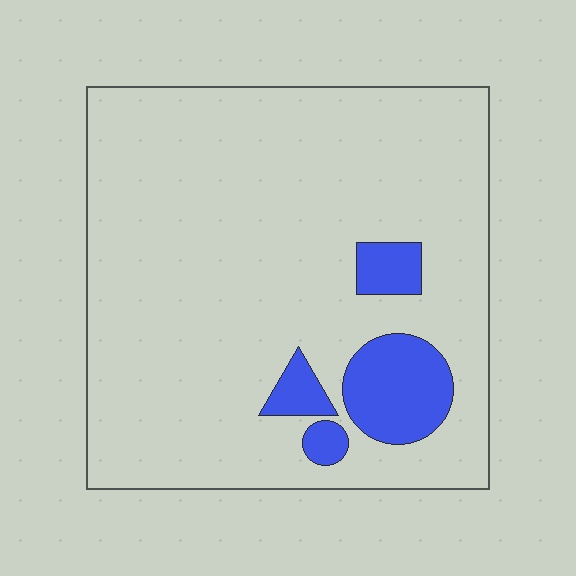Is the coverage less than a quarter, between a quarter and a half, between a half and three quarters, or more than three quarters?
Less than a quarter.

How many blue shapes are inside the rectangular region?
4.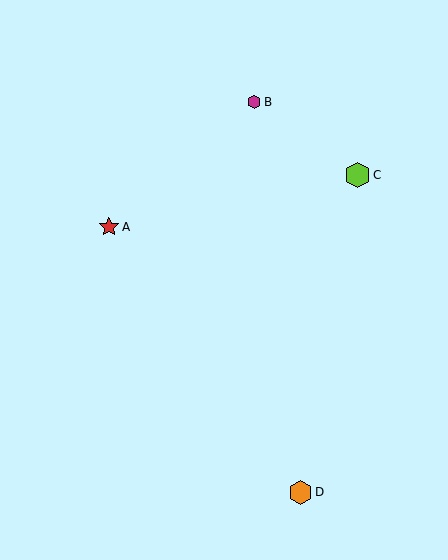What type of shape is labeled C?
Shape C is a lime hexagon.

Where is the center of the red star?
The center of the red star is at (109, 227).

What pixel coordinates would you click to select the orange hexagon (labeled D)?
Click at (301, 492) to select the orange hexagon D.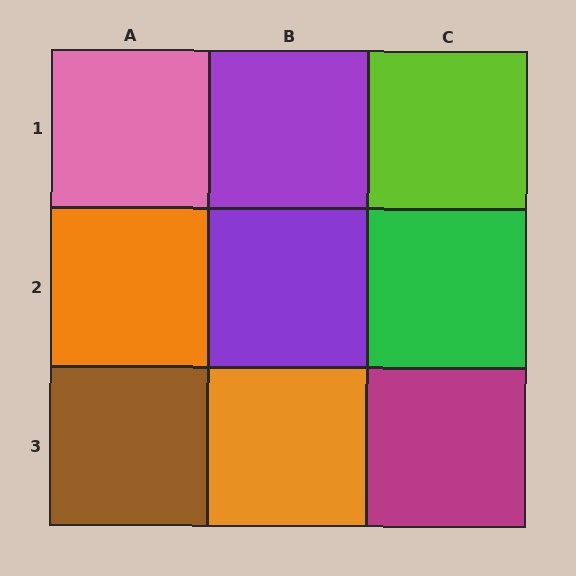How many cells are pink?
1 cell is pink.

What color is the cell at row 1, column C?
Lime.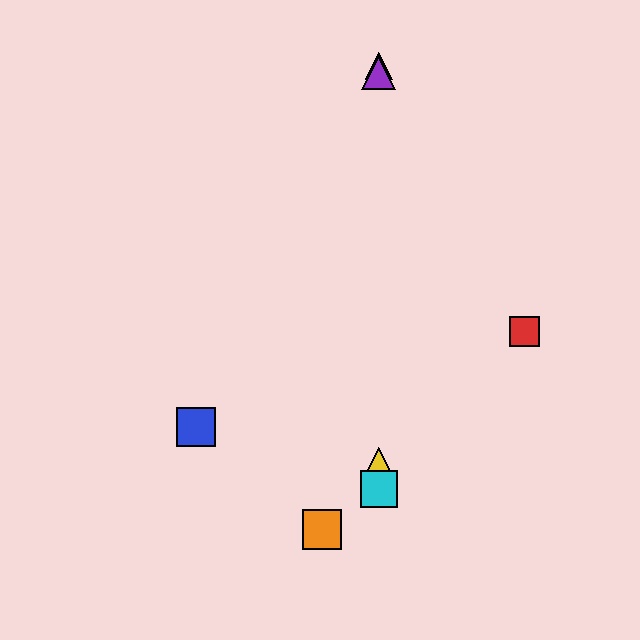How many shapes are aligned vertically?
4 shapes (the green triangle, the yellow triangle, the purple triangle, the cyan square) are aligned vertically.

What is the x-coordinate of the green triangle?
The green triangle is at x≈379.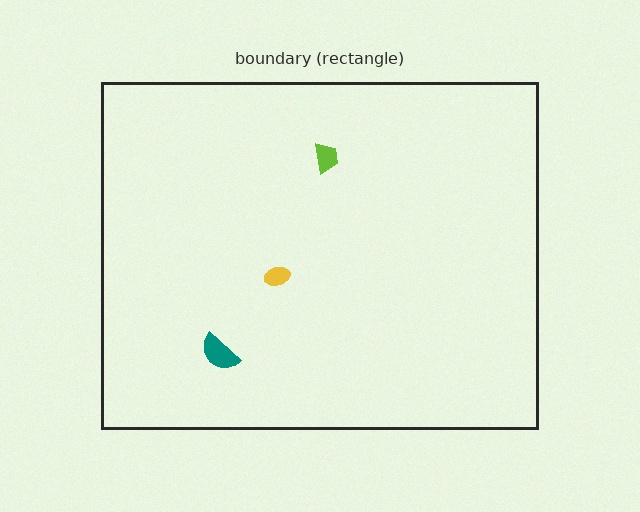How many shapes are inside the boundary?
3 inside, 0 outside.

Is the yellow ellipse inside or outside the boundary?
Inside.